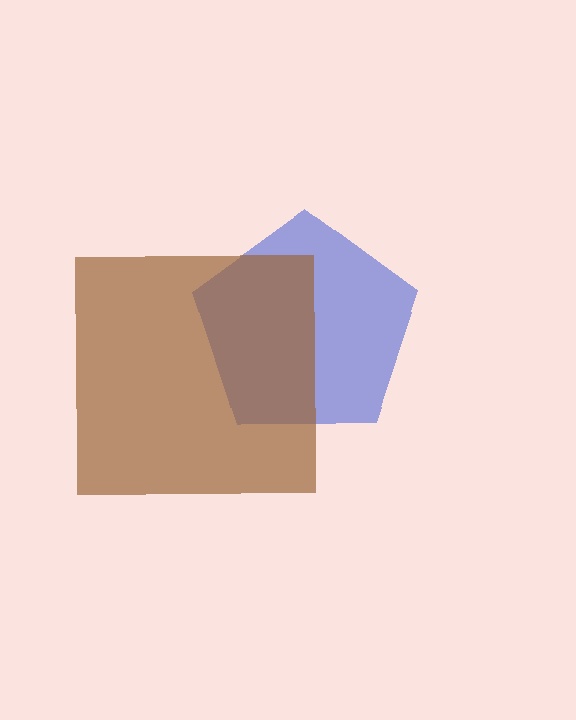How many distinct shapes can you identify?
There are 2 distinct shapes: a blue pentagon, a brown square.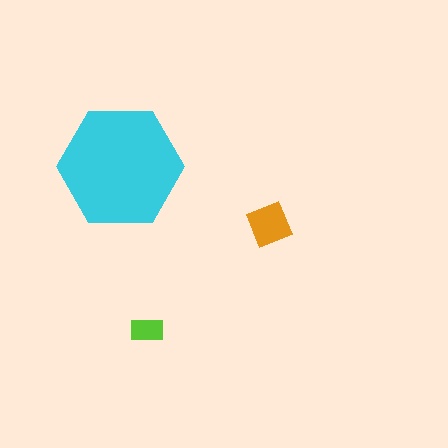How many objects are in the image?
There are 3 objects in the image.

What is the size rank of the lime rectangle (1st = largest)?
3rd.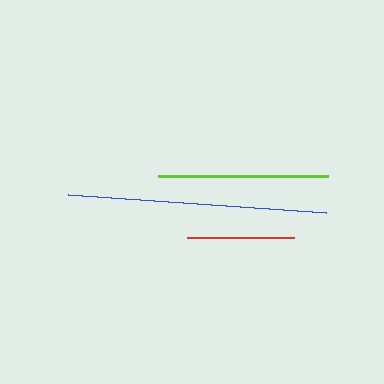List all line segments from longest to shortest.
From longest to shortest: blue, lime, red.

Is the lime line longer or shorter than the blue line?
The blue line is longer than the lime line.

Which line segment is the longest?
The blue line is the longest at approximately 259 pixels.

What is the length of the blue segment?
The blue segment is approximately 259 pixels long.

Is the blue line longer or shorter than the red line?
The blue line is longer than the red line.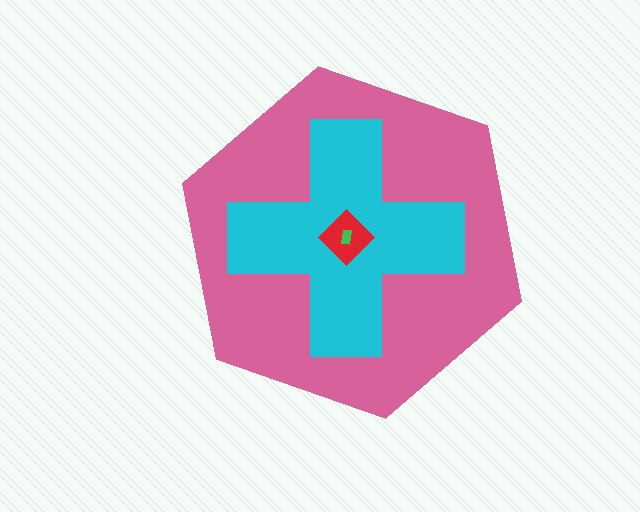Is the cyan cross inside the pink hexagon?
Yes.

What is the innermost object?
The green rectangle.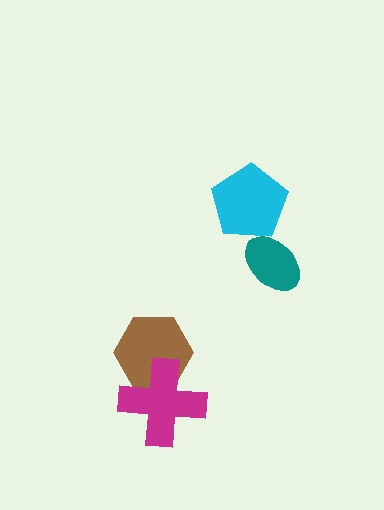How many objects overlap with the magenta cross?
1 object overlaps with the magenta cross.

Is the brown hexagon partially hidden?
Yes, it is partially covered by another shape.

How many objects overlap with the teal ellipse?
0 objects overlap with the teal ellipse.